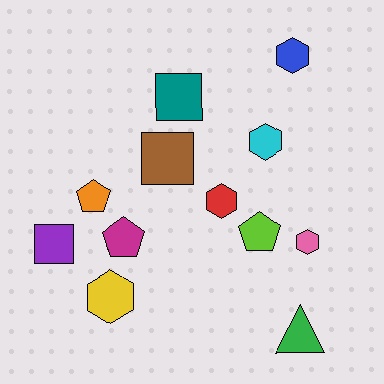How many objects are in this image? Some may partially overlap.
There are 12 objects.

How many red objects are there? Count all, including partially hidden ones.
There is 1 red object.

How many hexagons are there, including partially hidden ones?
There are 5 hexagons.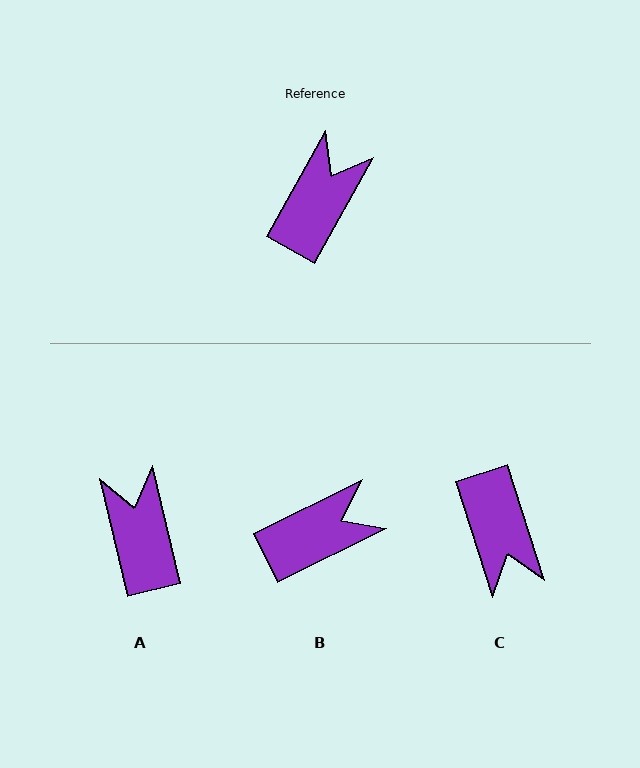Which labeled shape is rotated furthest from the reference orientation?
C, about 133 degrees away.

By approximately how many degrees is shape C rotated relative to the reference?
Approximately 133 degrees clockwise.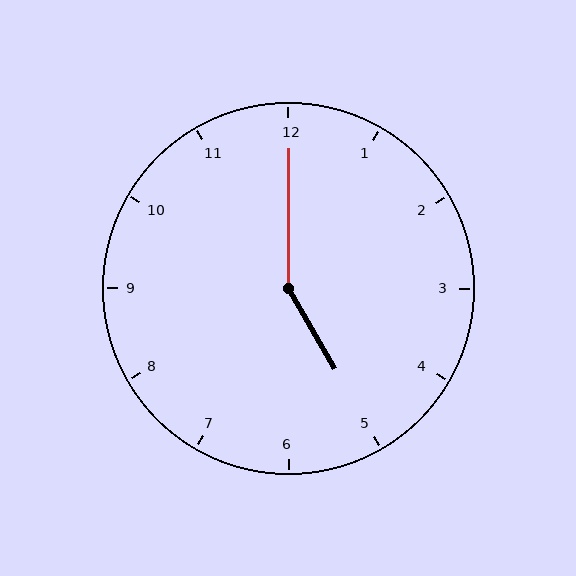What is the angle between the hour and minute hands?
Approximately 150 degrees.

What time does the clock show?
5:00.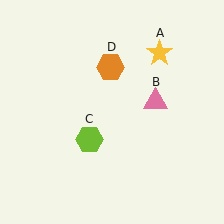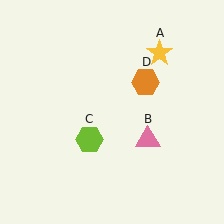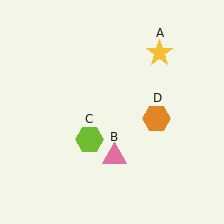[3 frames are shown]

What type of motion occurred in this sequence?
The pink triangle (object B), orange hexagon (object D) rotated clockwise around the center of the scene.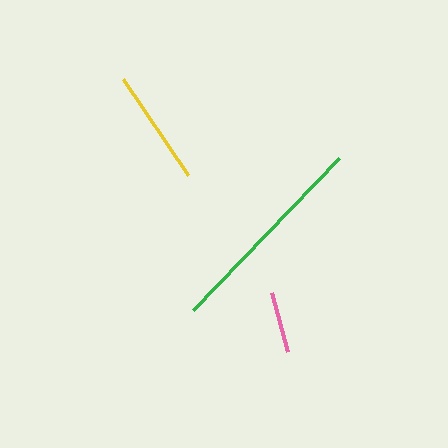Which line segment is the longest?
The green line is the longest at approximately 211 pixels.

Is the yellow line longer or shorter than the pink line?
The yellow line is longer than the pink line.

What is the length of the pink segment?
The pink segment is approximately 61 pixels long.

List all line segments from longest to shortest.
From longest to shortest: green, yellow, pink.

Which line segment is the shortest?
The pink line is the shortest at approximately 61 pixels.